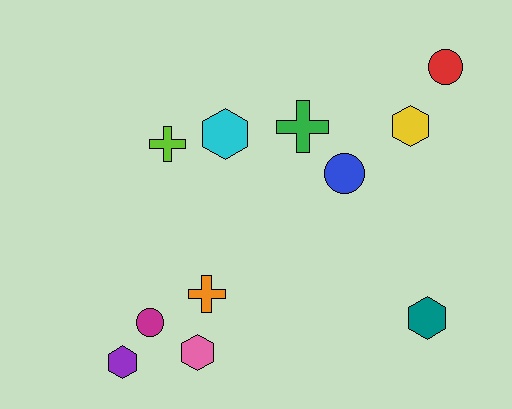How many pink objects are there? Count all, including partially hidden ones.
There is 1 pink object.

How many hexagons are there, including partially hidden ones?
There are 5 hexagons.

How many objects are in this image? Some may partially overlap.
There are 11 objects.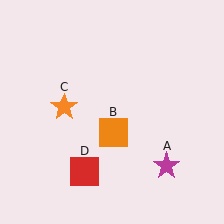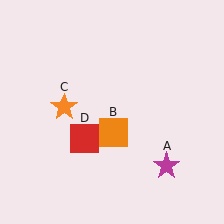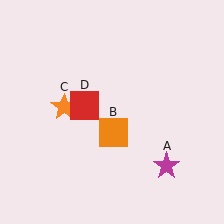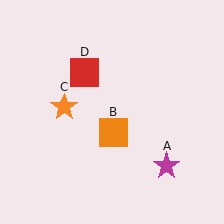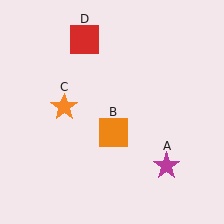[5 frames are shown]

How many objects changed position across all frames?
1 object changed position: red square (object D).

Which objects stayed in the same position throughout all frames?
Magenta star (object A) and orange square (object B) and orange star (object C) remained stationary.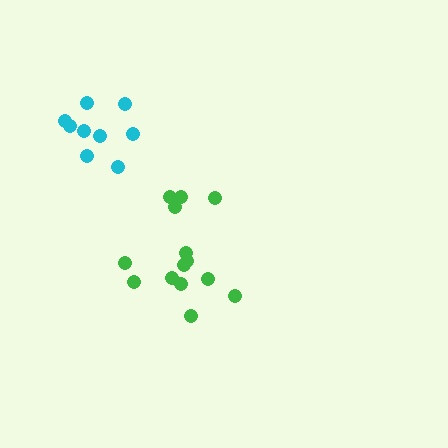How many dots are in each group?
Group 1: 14 dots, Group 2: 9 dots (23 total).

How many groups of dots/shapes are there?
There are 2 groups.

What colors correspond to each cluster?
The clusters are colored: green, cyan.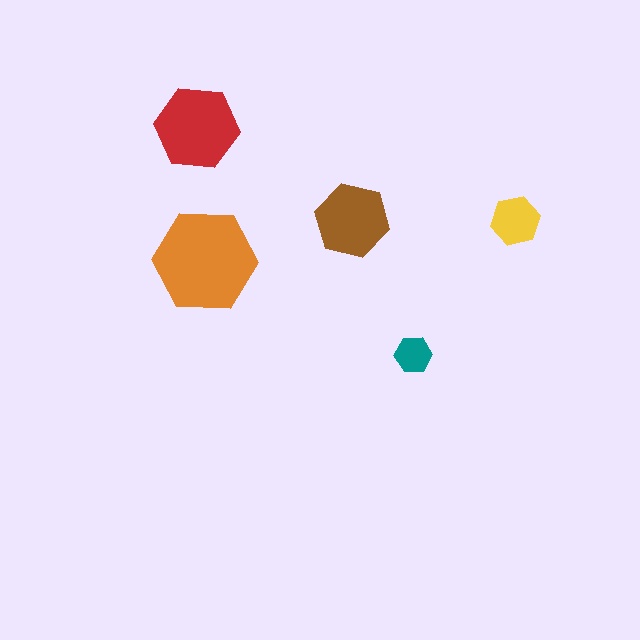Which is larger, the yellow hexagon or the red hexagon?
The red one.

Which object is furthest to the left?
The red hexagon is leftmost.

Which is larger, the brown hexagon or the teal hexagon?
The brown one.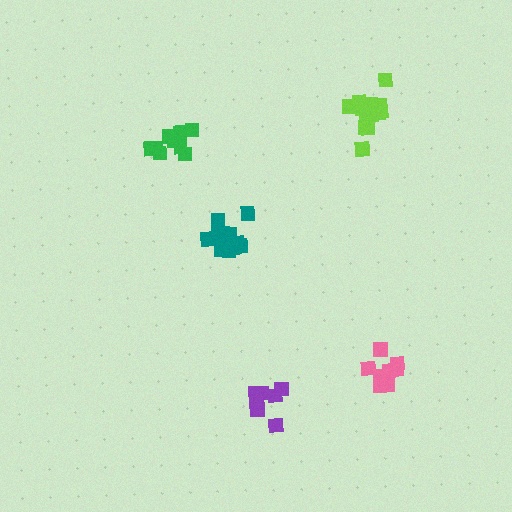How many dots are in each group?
Group 1: 12 dots, Group 2: 7 dots, Group 3: 13 dots, Group 4: 10 dots, Group 5: 8 dots (50 total).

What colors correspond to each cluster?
The clusters are colored: teal, purple, lime, green, pink.